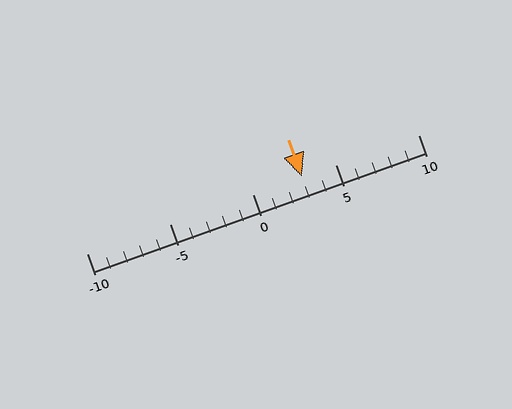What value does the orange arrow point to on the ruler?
The orange arrow points to approximately 3.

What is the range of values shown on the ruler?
The ruler shows values from -10 to 10.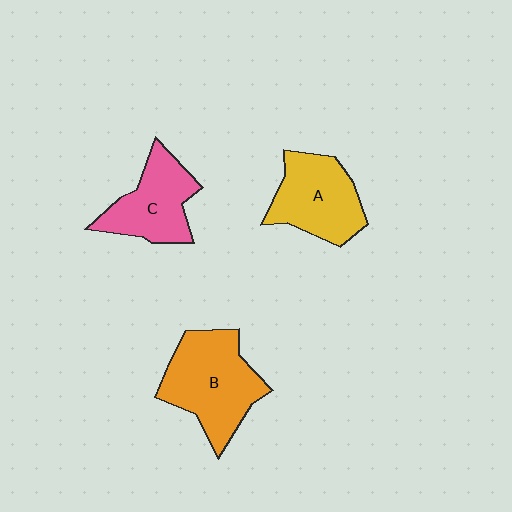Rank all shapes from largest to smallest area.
From largest to smallest: B (orange), A (yellow), C (pink).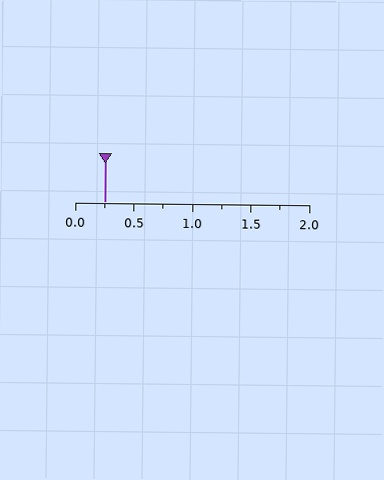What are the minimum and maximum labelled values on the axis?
The axis runs from 0.0 to 2.0.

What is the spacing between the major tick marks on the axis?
The major ticks are spaced 0.5 apart.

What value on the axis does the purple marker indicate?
The marker indicates approximately 0.25.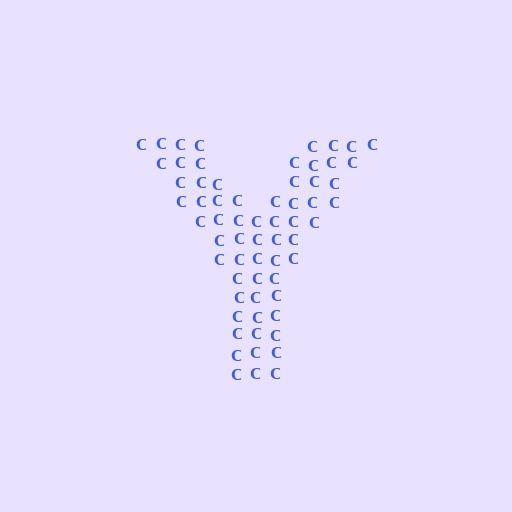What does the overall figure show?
The overall figure shows the letter Y.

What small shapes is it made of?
It is made of small letter C's.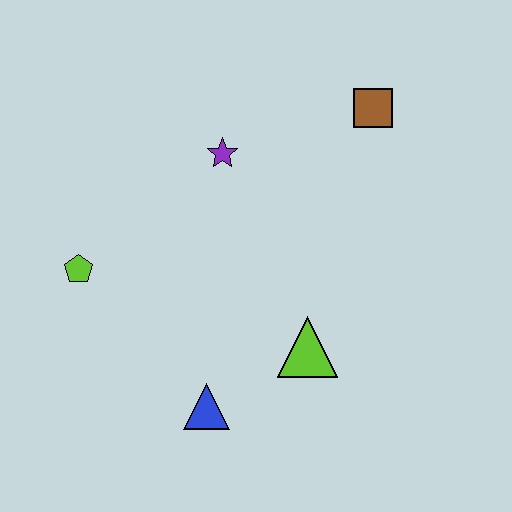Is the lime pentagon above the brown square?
No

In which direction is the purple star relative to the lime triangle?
The purple star is above the lime triangle.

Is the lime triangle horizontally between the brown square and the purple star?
Yes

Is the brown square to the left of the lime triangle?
No